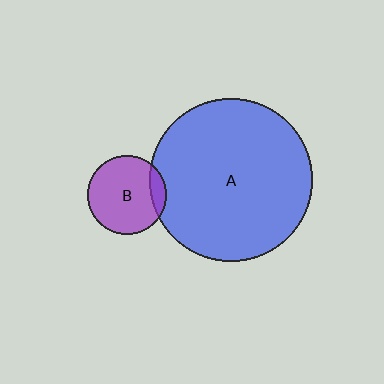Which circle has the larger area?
Circle A (blue).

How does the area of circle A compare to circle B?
Approximately 4.3 times.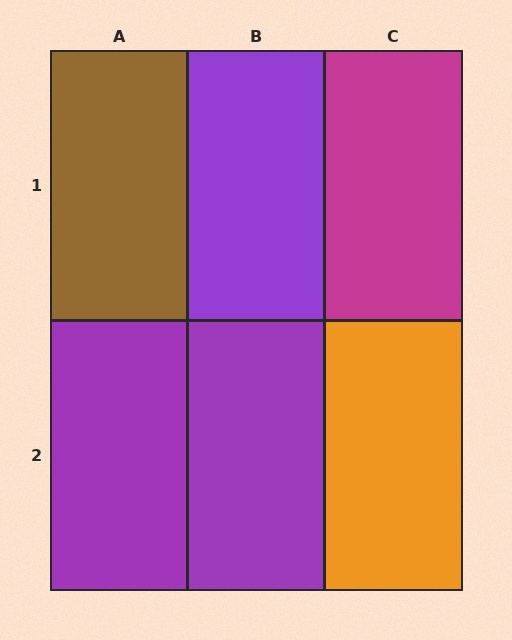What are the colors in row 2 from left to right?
Purple, purple, orange.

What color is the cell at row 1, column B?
Purple.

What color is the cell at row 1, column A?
Brown.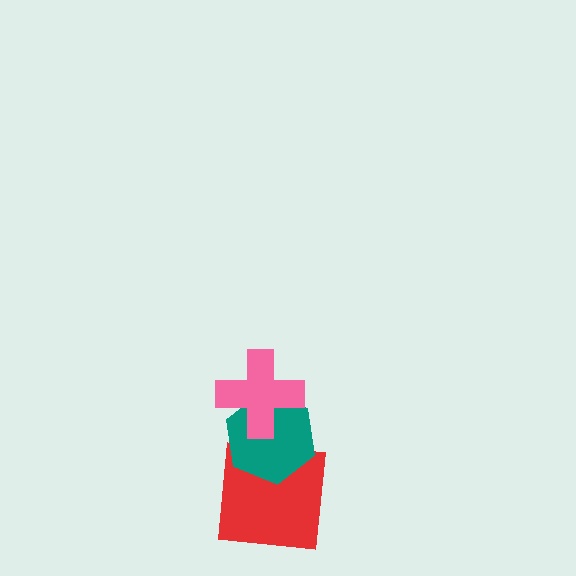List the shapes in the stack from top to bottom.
From top to bottom: the pink cross, the teal hexagon, the red square.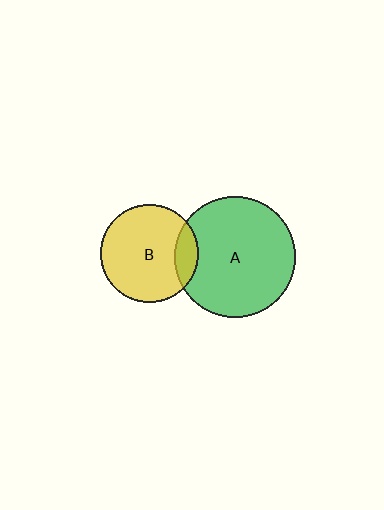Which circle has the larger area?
Circle A (green).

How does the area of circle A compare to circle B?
Approximately 1.5 times.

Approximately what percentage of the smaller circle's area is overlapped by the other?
Approximately 15%.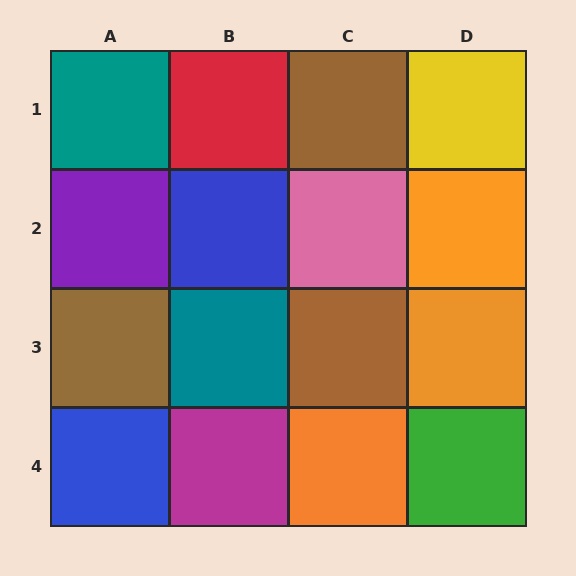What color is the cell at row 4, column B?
Magenta.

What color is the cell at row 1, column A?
Teal.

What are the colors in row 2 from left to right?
Purple, blue, pink, orange.